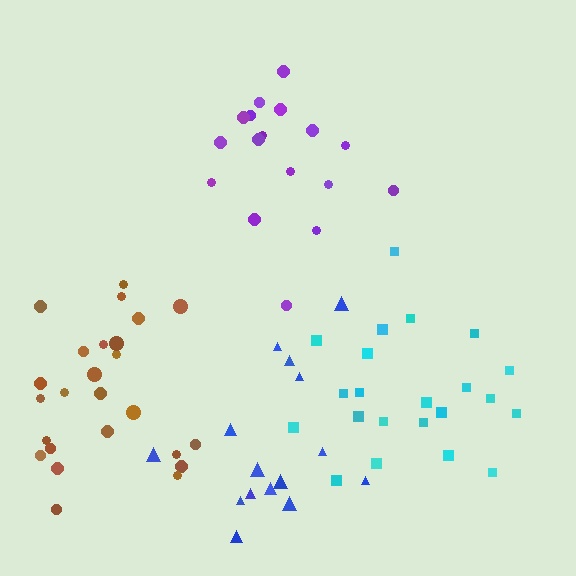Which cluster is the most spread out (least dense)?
Cyan.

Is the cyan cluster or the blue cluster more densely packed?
Blue.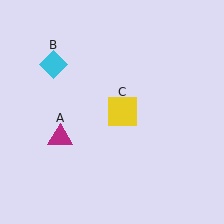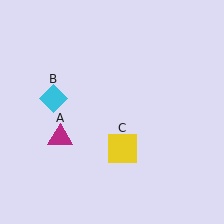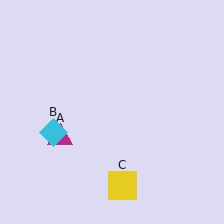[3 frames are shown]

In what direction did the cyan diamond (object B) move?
The cyan diamond (object B) moved down.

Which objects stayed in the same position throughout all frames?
Magenta triangle (object A) remained stationary.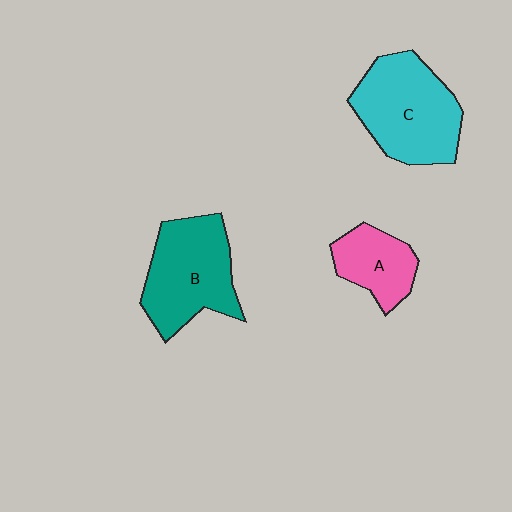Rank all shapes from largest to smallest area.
From largest to smallest: C (cyan), B (teal), A (pink).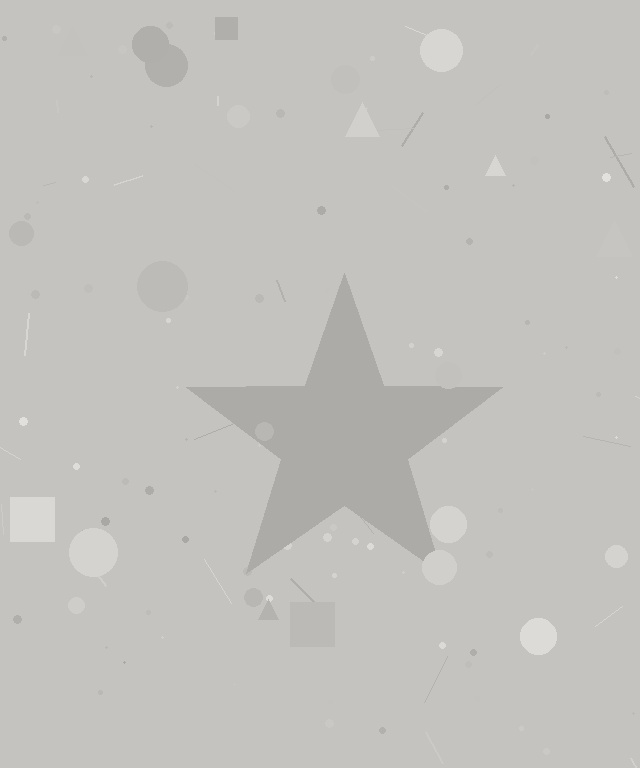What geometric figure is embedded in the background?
A star is embedded in the background.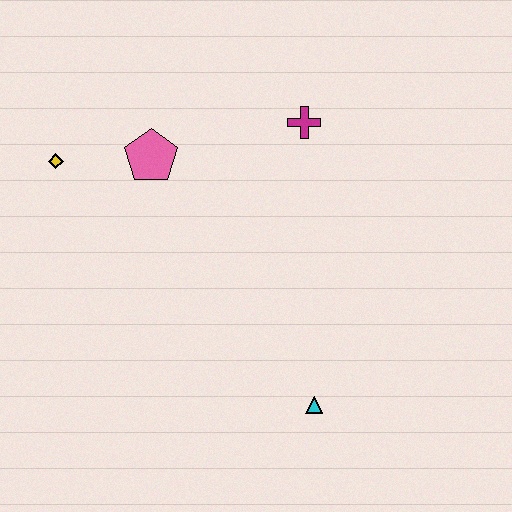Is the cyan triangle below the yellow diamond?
Yes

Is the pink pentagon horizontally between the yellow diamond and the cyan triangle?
Yes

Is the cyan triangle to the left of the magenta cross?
No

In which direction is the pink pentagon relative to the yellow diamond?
The pink pentagon is to the right of the yellow diamond.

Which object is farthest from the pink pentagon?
The cyan triangle is farthest from the pink pentagon.